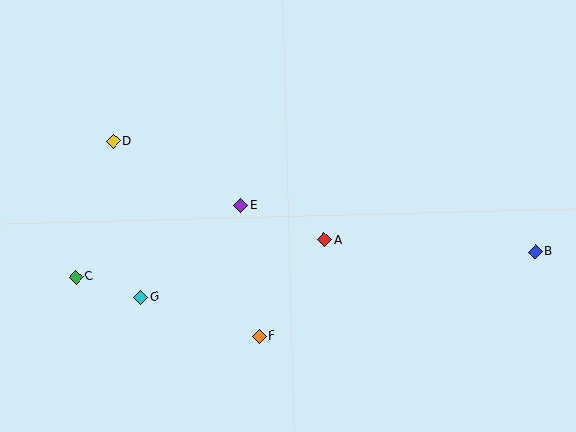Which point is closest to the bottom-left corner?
Point C is closest to the bottom-left corner.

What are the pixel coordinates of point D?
Point D is at (113, 141).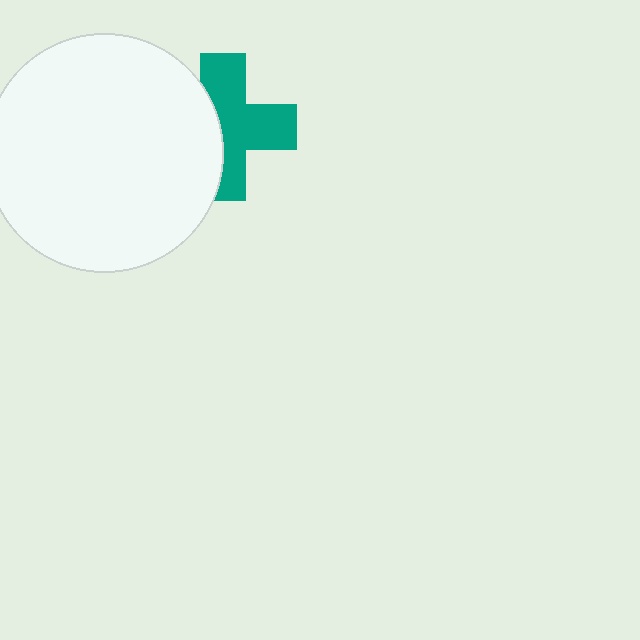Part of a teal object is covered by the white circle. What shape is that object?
It is a cross.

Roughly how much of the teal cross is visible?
About half of it is visible (roughly 61%).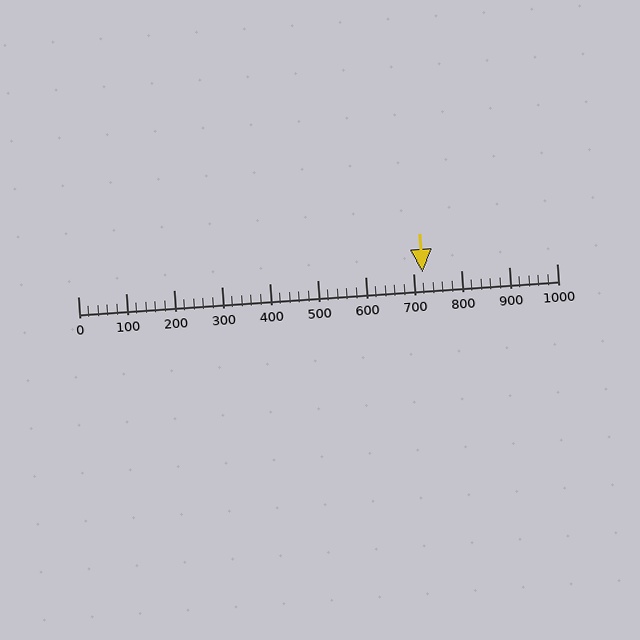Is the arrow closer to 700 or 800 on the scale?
The arrow is closer to 700.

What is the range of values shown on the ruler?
The ruler shows values from 0 to 1000.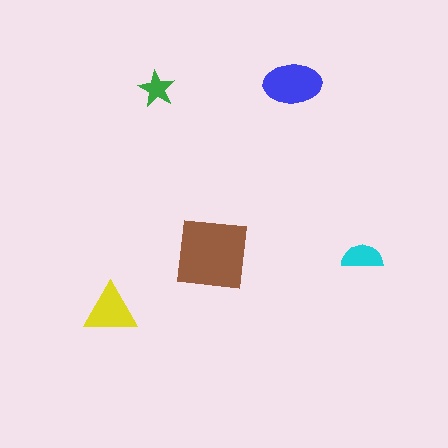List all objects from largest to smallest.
The brown square, the blue ellipse, the yellow triangle, the cyan semicircle, the green star.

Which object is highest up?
The blue ellipse is topmost.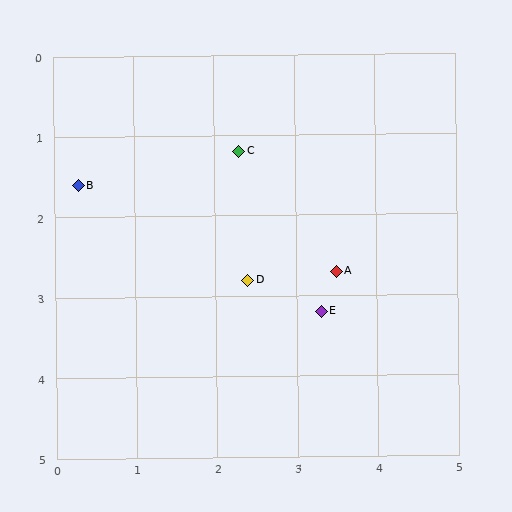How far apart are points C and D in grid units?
Points C and D are about 1.6 grid units apart.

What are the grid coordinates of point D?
Point D is at approximately (2.4, 2.8).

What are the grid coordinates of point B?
Point B is at approximately (0.3, 1.6).